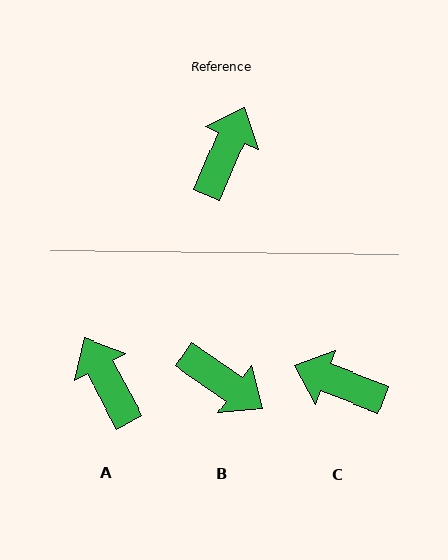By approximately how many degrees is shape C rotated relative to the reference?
Approximately 93 degrees counter-clockwise.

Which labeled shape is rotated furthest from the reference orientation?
B, about 101 degrees away.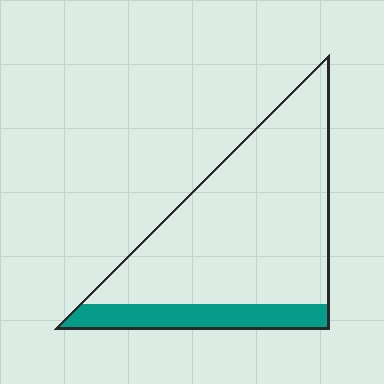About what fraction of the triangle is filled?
About one sixth (1/6).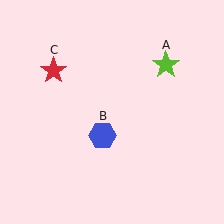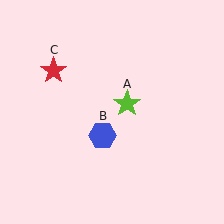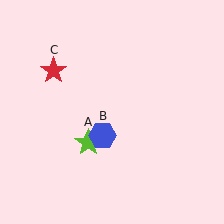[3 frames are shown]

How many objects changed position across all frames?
1 object changed position: lime star (object A).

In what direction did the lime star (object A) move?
The lime star (object A) moved down and to the left.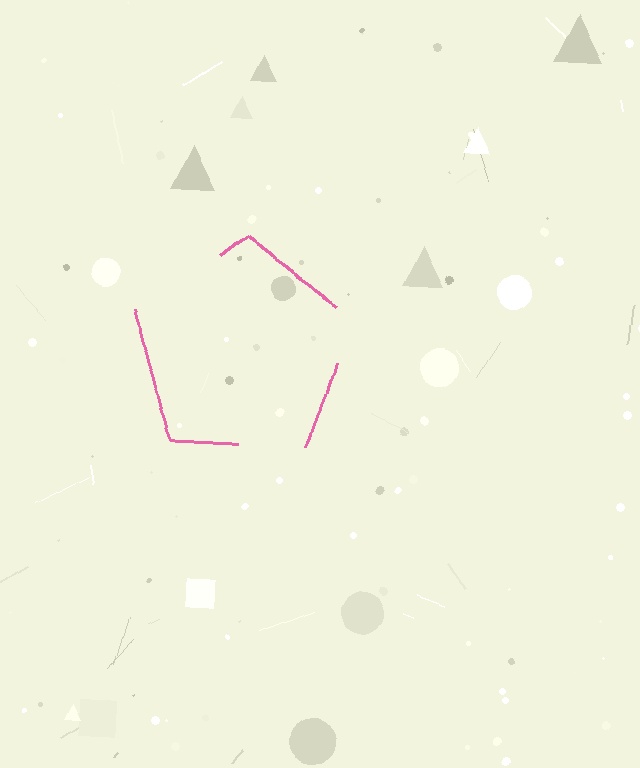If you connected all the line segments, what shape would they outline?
They would outline a pentagon.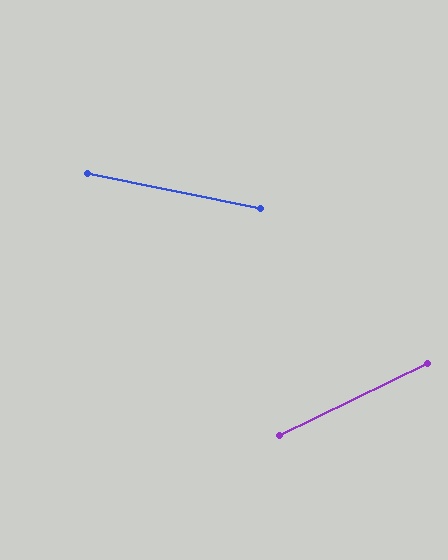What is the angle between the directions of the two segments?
Approximately 37 degrees.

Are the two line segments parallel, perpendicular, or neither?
Neither parallel nor perpendicular — they differ by about 37°.